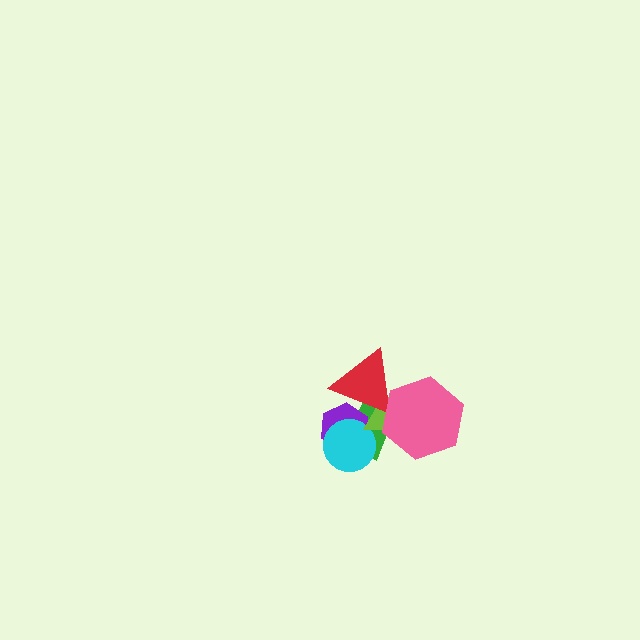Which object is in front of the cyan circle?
The lime triangle is in front of the cyan circle.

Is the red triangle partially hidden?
Yes, it is partially covered by another shape.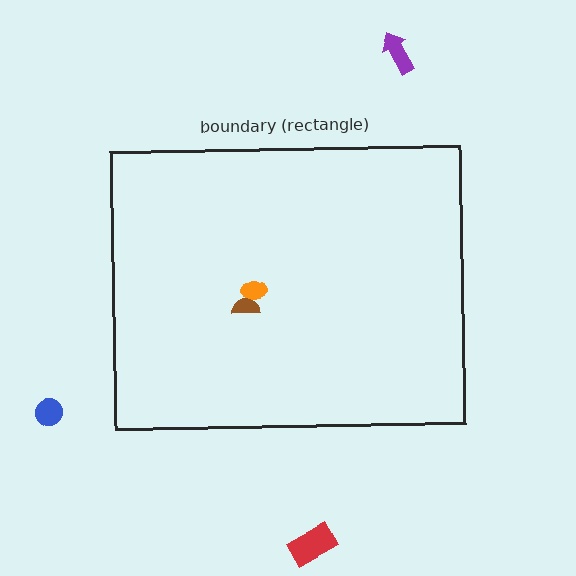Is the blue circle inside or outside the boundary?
Outside.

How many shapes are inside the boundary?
2 inside, 3 outside.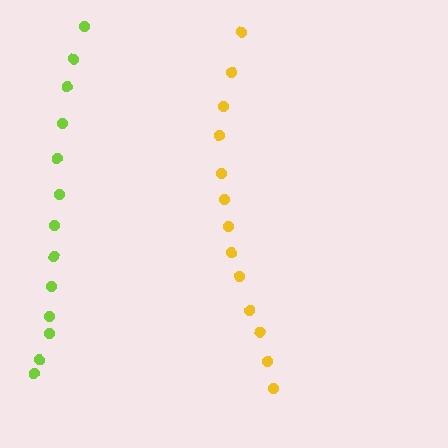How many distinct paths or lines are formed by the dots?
There are 2 distinct paths.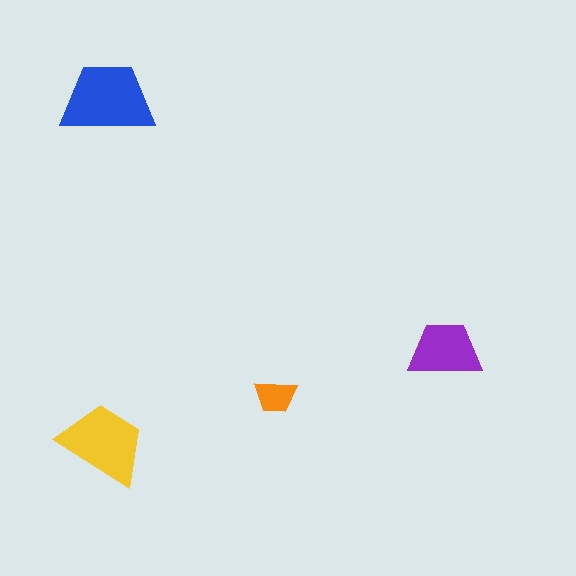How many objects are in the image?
There are 4 objects in the image.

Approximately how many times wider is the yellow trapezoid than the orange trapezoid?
About 2 times wider.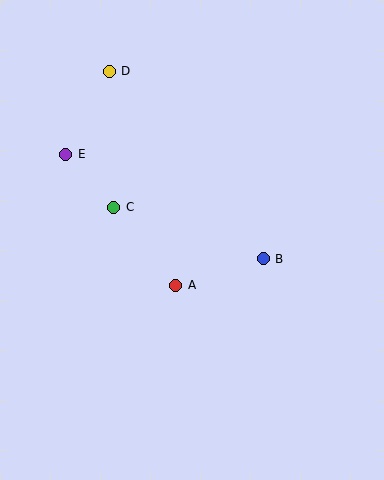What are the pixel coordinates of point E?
Point E is at (66, 154).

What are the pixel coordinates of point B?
Point B is at (263, 259).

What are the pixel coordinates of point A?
Point A is at (176, 285).